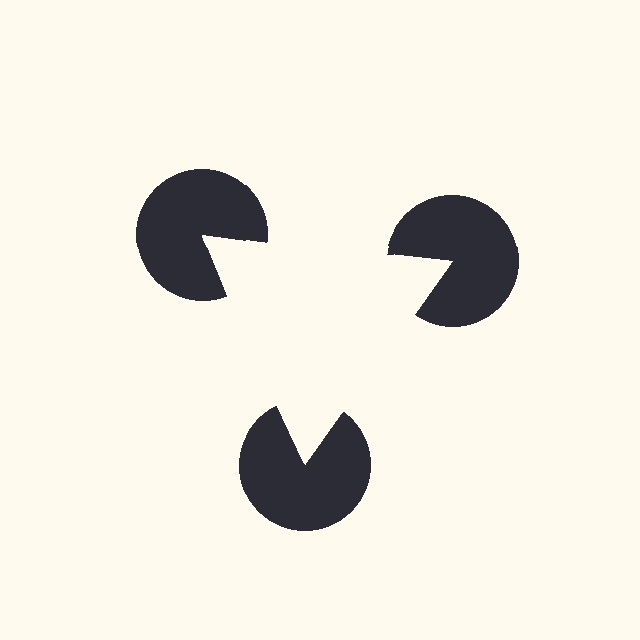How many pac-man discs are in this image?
There are 3 — one at each vertex of the illusory triangle.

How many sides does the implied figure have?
3 sides.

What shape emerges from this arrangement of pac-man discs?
An illusory triangle — its edges are inferred from the aligned wedge cuts in the pac-man discs, not physically drawn.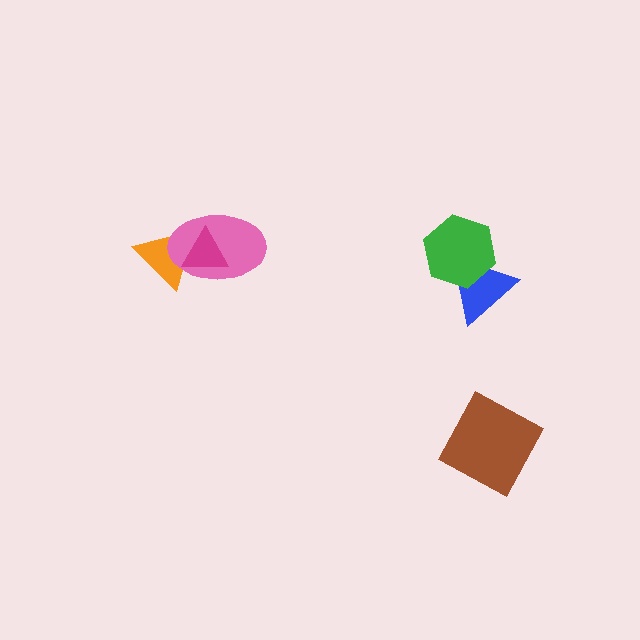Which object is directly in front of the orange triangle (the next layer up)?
The pink ellipse is directly in front of the orange triangle.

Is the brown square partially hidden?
No, no other shape covers it.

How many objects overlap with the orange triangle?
2 objects overlap with the orange triangle.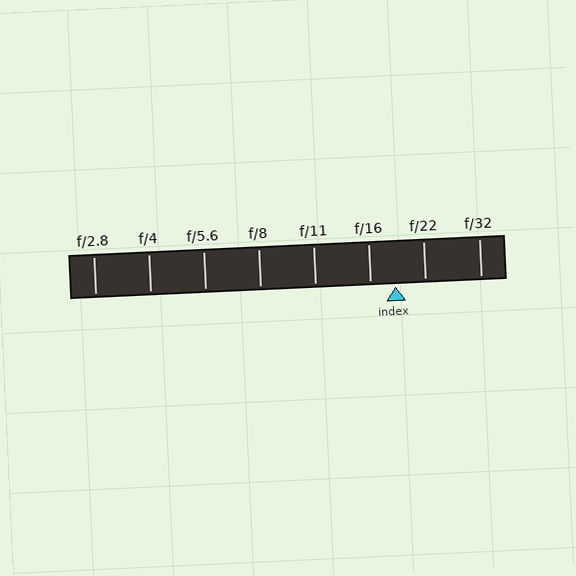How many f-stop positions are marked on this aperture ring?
There are 8 f-stop positions marked.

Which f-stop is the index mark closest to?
The index mark is closest to f/16.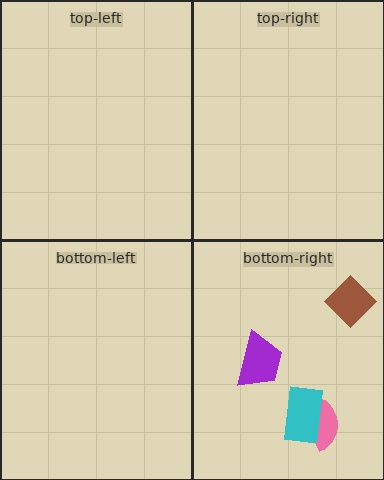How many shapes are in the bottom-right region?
4.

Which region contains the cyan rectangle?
The bottom-right region.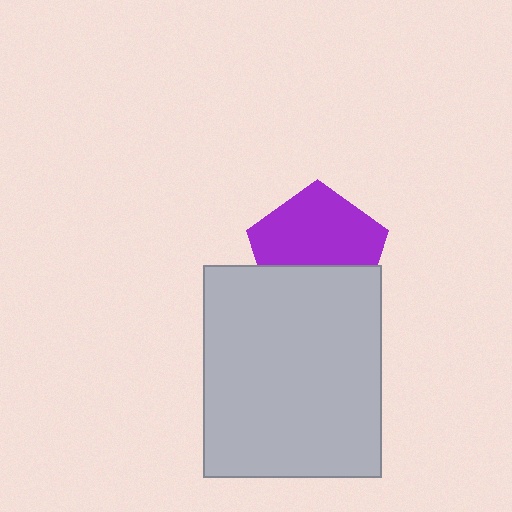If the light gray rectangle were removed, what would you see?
You would see the complete purple pentagon.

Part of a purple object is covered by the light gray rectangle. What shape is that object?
It is a pentagon.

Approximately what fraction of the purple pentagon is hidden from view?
Roughly 39% of the purple pentagon is hidden behind the light gray rectangle.